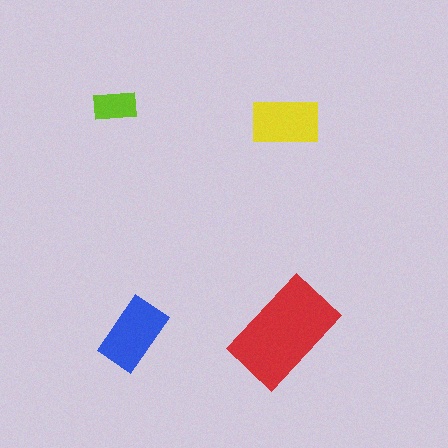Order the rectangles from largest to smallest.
the red one, the blue one, the yellow one, the lime one.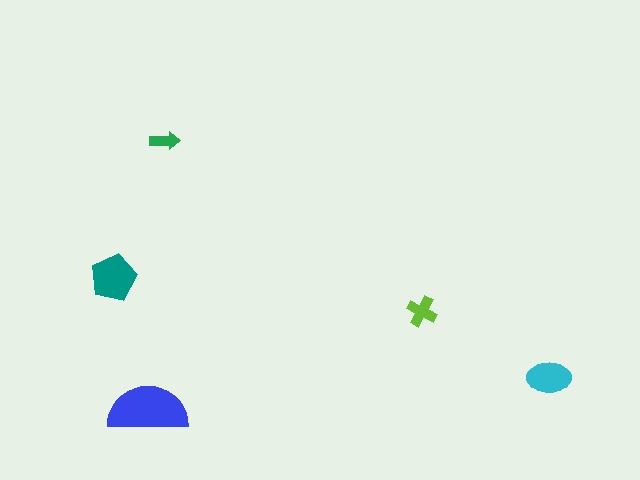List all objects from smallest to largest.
The green arrow, the lime cross, the cyan ellipse, the teal pentagon, the blue semicircle.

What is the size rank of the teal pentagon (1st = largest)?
2nd.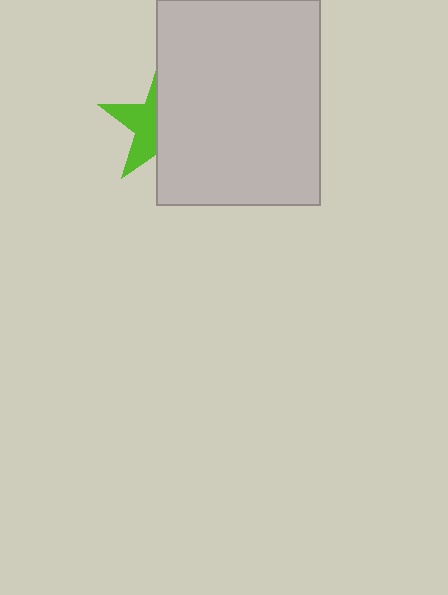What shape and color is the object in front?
The object in front is a light gray rectangle.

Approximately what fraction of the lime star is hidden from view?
Roughly 59% of the lime star is hidden behind the light gray rectangle.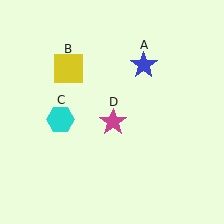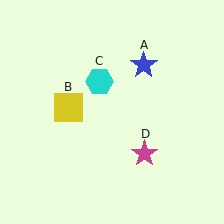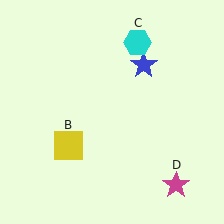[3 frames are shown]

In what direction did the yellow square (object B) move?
The yellow square (object B) moved down.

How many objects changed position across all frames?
3 objects changed position: yellow square (object B), cyan hexagon (object C), magenta star (object D).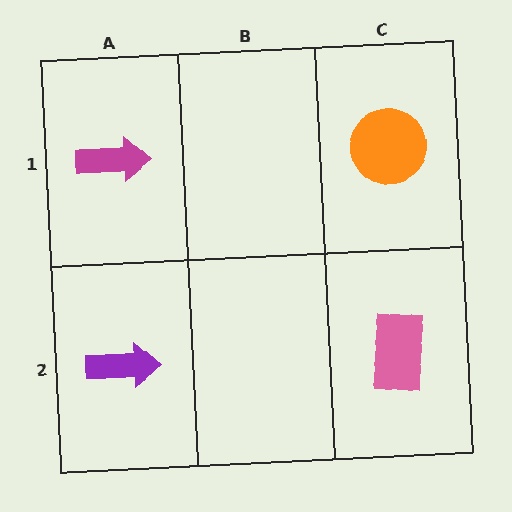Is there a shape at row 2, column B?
No, that cell is empty.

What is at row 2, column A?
A purple arrow.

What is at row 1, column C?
An orange circle.